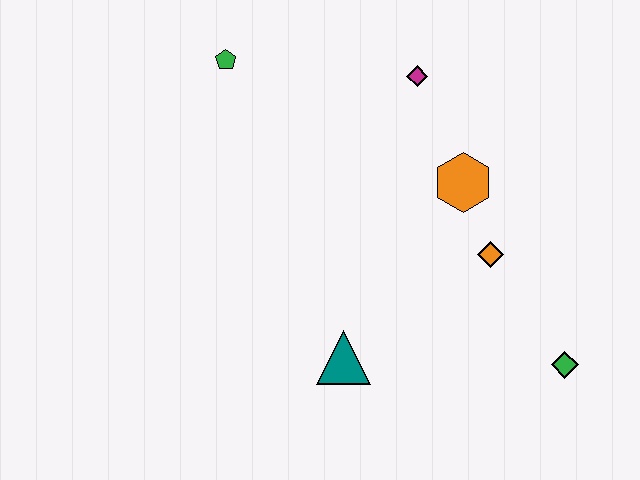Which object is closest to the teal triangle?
The orange diamond is closest to the teal triangle.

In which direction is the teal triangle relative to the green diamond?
The teal triangle is to the left of the green diamond.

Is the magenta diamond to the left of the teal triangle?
No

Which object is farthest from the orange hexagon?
The green pentagon is farthest from the orange hexagon.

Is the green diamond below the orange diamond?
Yes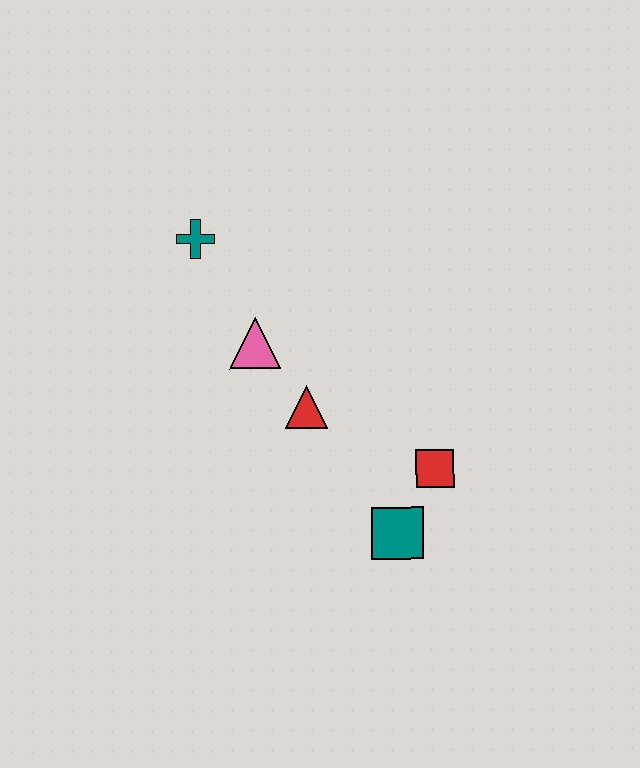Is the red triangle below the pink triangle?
Yes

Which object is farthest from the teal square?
The teal cross is farthest from the teal square.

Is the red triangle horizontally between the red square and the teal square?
No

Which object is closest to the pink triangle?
The red triangle is closest to the pink triangle.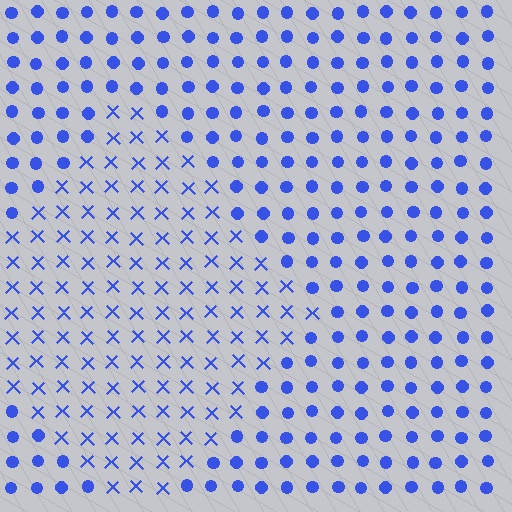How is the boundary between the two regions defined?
The boundary is defined by a change in element shape: X marks inside vs. circles outside. All elements share the same color and spacing.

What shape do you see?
I see a diamond.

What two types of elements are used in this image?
The image uses X marks inside the diamond region and circles outside it.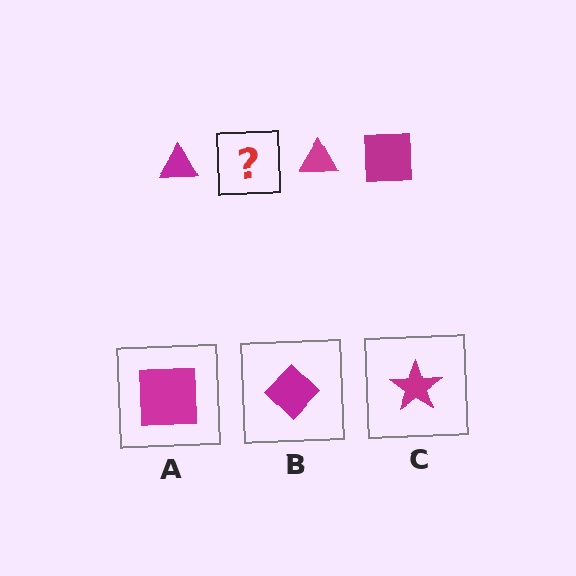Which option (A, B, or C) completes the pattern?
A.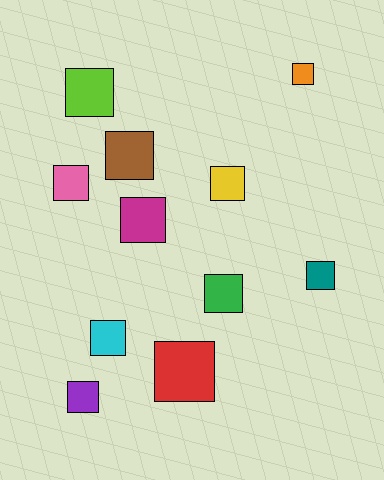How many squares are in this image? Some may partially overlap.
There are 11 squares.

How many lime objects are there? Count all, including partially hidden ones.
There is 1 lime object.